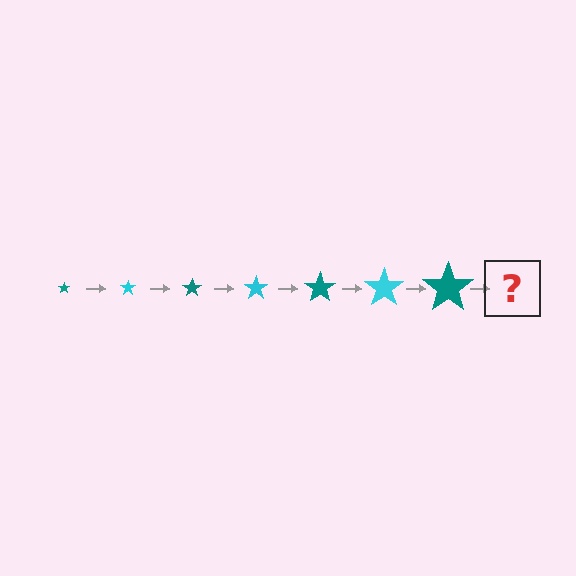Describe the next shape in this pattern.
It should be a cyan star, larger than the previous one.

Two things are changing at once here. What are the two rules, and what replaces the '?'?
The two rules are that the star grows larger each step and the color cycles through teal and cyan. The '?' should be a cyan star, larger than the previous one.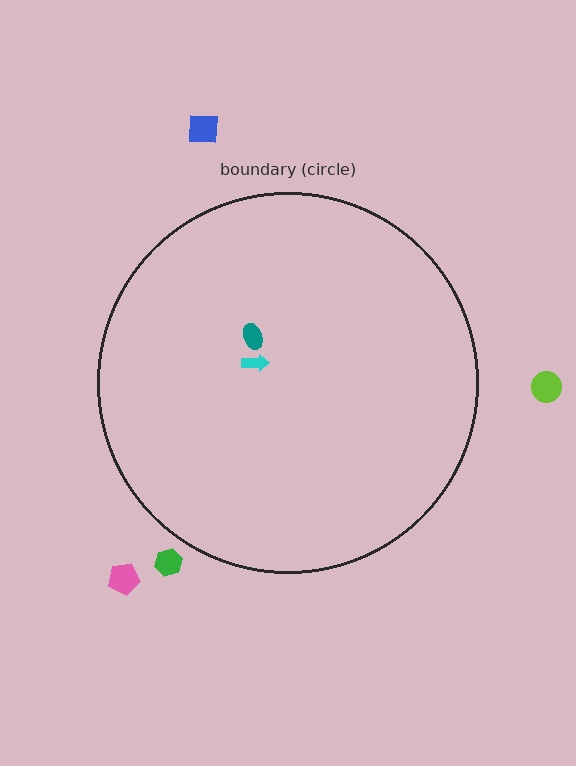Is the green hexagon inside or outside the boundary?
Outside.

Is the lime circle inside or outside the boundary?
Outside.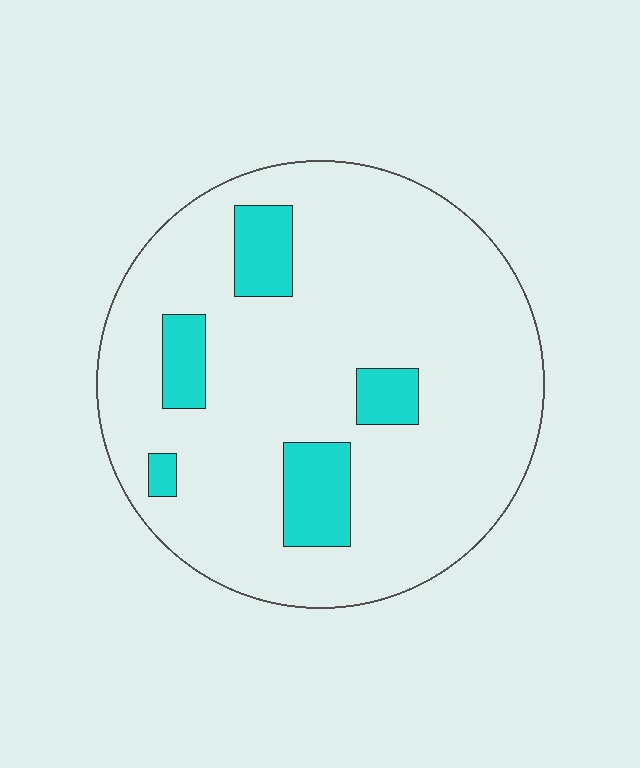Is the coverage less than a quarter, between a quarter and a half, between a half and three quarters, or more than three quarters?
Less than a quarter.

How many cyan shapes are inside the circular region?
5.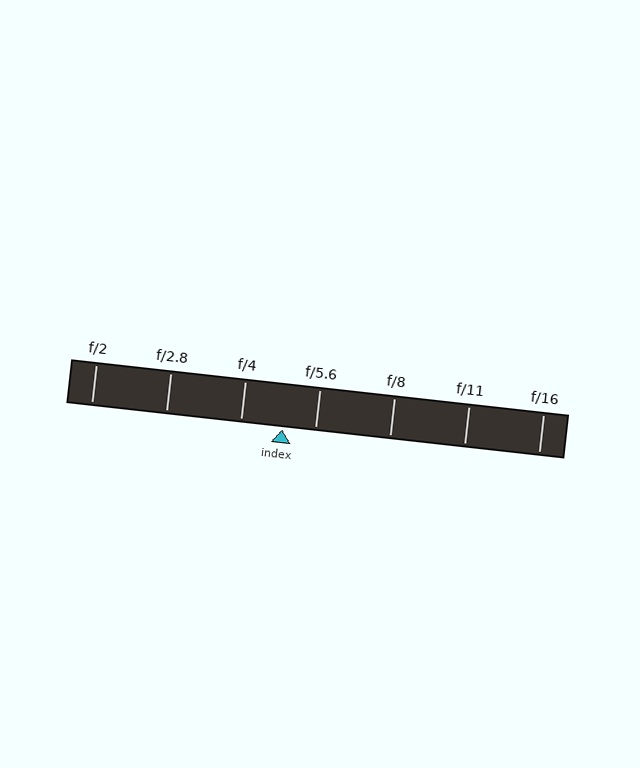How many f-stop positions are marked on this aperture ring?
There are 7 f-stop positions marked.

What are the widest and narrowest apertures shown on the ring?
The widest aperture shown is f/2 and the narrowest is f/16.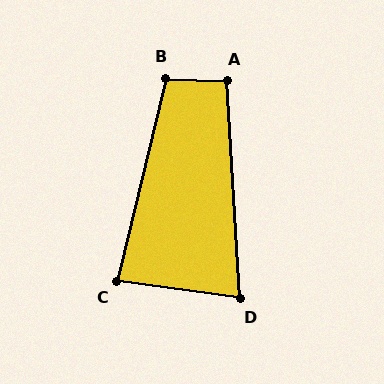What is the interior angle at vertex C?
Approximately 84 degrees (acute).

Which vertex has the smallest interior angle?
D, at approximately 79 degrees.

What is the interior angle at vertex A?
Approximately 96 degrees (obtuse).